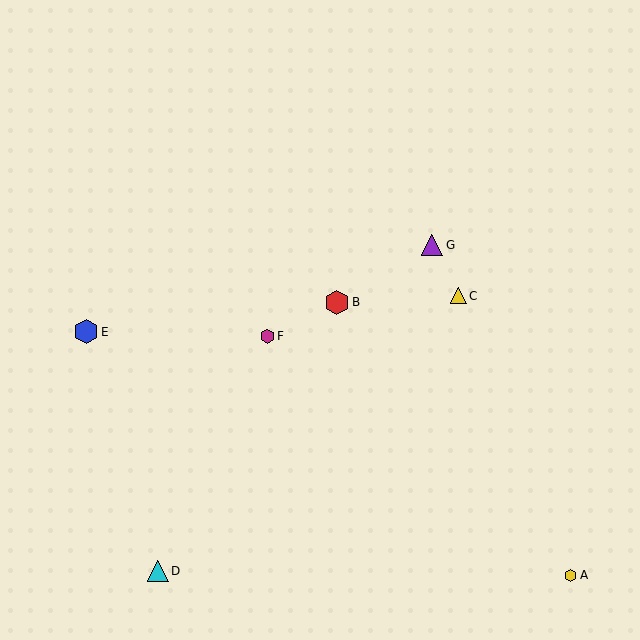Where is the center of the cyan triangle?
The center of the cyan triangle is at (158, 571).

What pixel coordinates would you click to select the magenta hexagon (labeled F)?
Click at (267, 336) to select the magenta hexagon F.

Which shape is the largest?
The red hexagon (labeled B) is the largest.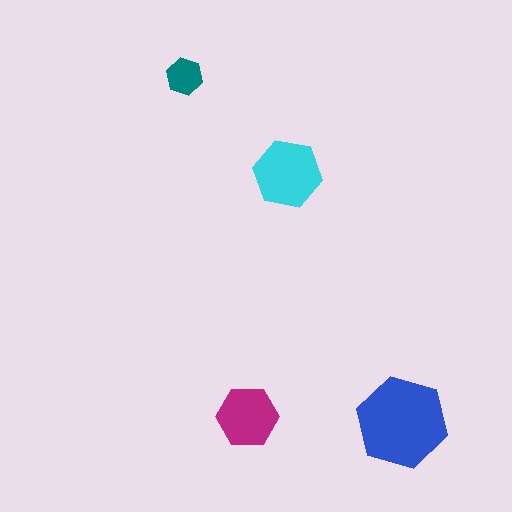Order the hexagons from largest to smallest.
the blue one, the cyan one, the magenta one, the teal one.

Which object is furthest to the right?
The blue hexagon is rightmost.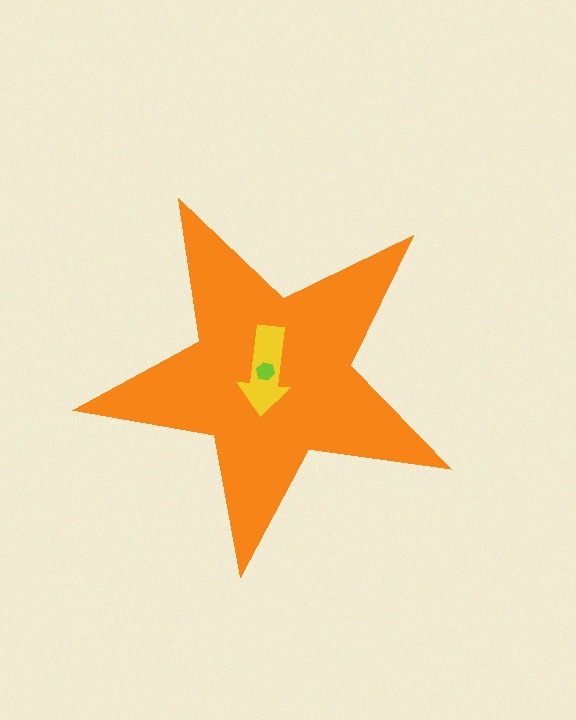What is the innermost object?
The lime hexagon.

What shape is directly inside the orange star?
The yellow arrow.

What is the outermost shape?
The orange star.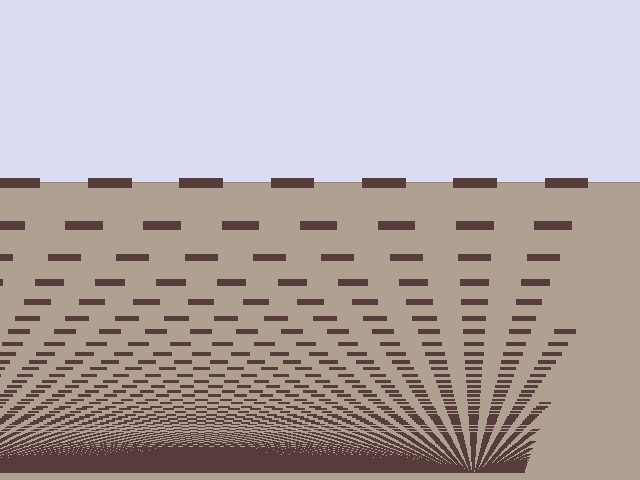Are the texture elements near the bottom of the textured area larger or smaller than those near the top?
Smaller. The gradient is inverted — elements near the bottom are smaller and denser.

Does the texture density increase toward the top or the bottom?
Density increases toward the bottom.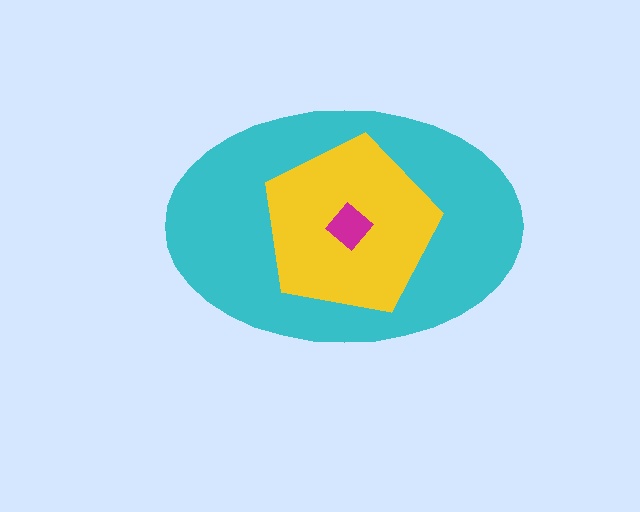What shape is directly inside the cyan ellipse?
The yellow pentagon.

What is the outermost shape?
The cyan ellipse.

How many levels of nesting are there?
3.